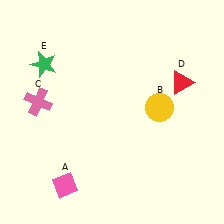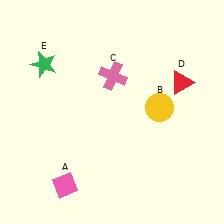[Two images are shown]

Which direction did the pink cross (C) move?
The pink cross (C) moved right.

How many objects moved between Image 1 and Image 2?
1 object moved between the two images.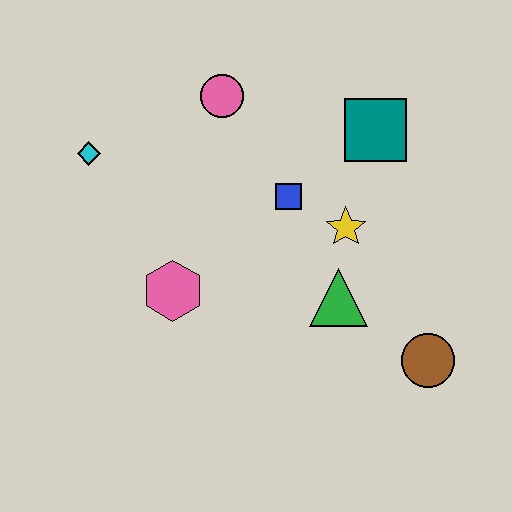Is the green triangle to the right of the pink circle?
Yes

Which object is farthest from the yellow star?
The cyan diamond is farthest from the yellow star.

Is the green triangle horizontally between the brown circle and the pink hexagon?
Yes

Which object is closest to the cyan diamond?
The pink circle is closest to the cyan diamond.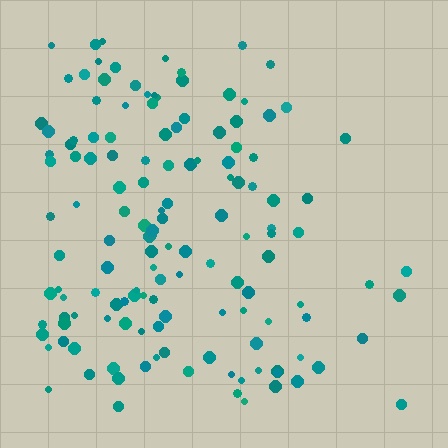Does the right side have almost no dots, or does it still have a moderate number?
Still a moderate number, just noticeably fewer than the left.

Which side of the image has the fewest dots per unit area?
The right.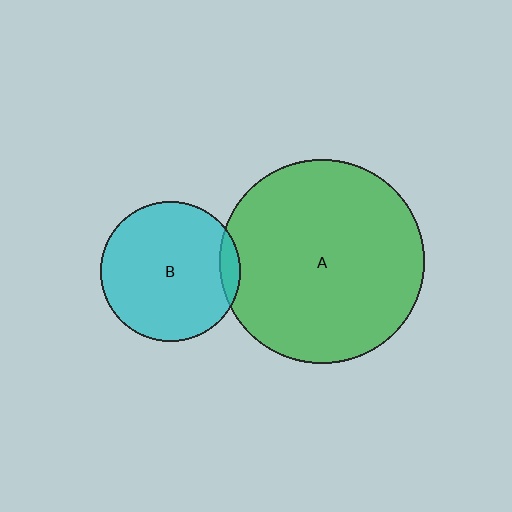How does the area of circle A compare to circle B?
Approximately 2.1 times.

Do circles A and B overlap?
Yes.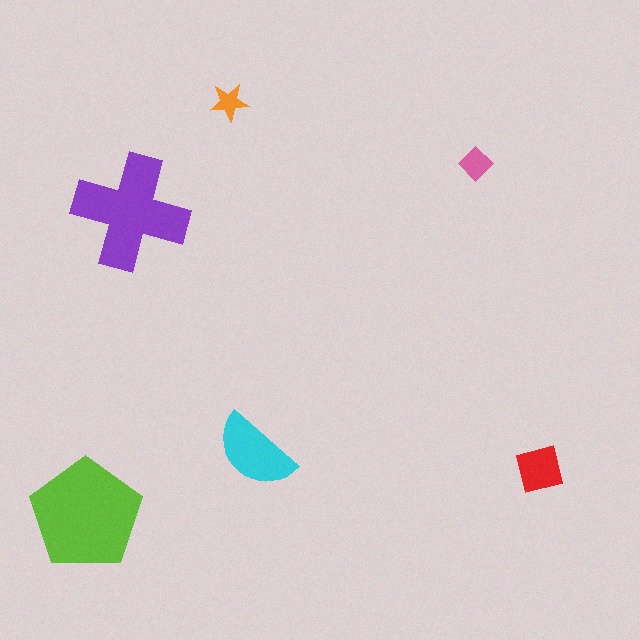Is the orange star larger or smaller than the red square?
Smaller.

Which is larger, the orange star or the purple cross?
The purple cross.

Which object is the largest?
The lime pentagon.